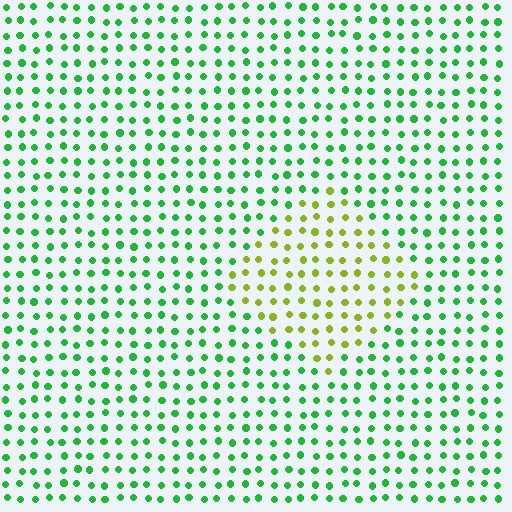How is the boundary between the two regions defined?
The boundary is defined purely by a slight shift in hue (about 49 degrees). Spacing, size, and orientation are identical on both sides.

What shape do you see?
I see a diamond.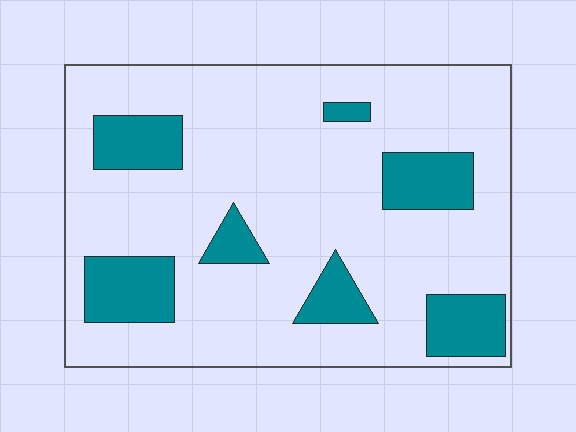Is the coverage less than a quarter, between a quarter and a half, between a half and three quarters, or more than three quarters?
Less than a quarter.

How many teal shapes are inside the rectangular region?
7.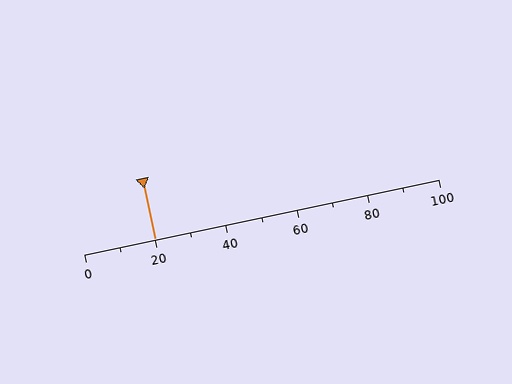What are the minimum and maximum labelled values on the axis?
The axis runs from 0 to 100.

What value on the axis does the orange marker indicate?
The marker indicates approximately 20.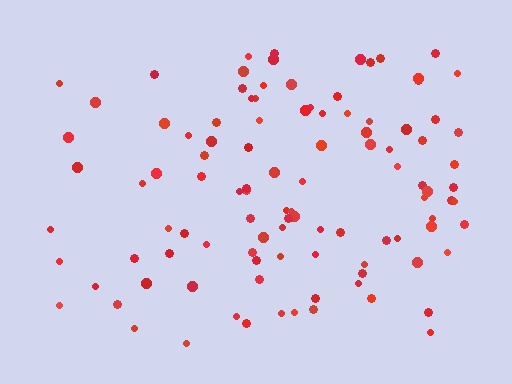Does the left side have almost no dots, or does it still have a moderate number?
Still a moderate number, just noticeably fewer than the right.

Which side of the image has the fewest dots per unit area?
The left.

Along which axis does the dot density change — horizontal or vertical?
Horizontal.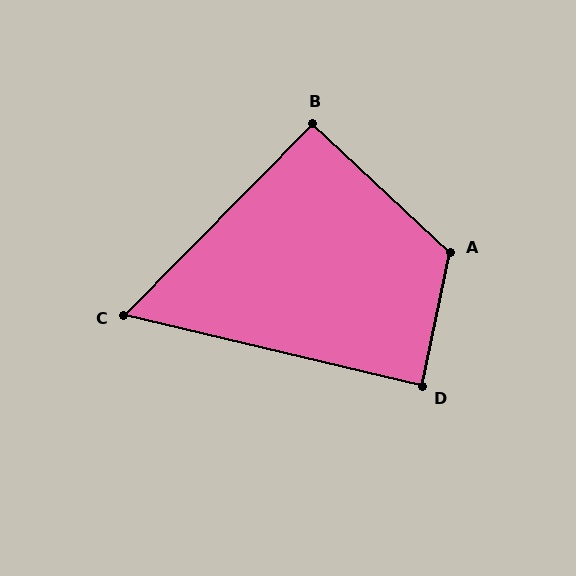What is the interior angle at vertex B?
Approximately 91 degrees (approximately right).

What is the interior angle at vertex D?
Approximately 89 degrees (approximately right).